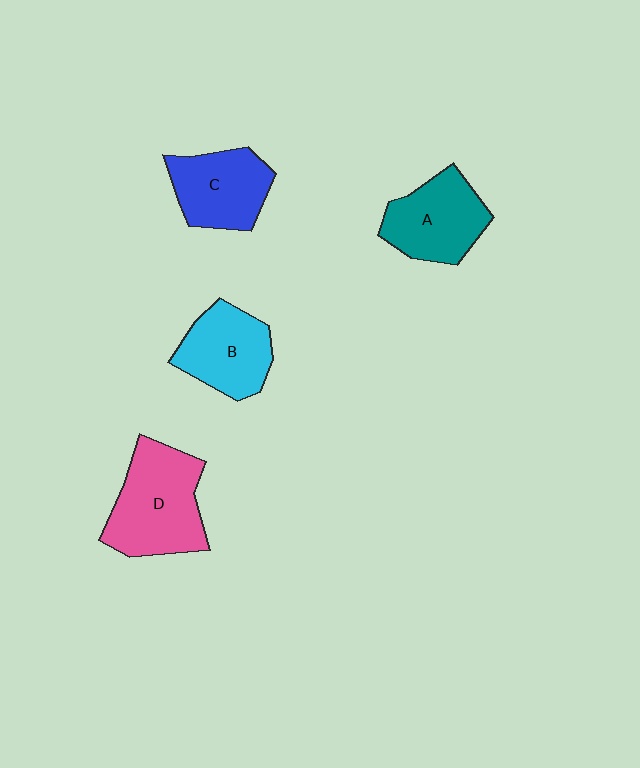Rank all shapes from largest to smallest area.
From largest to smallest: D (pink), A (teal), C (blue), B (cyan).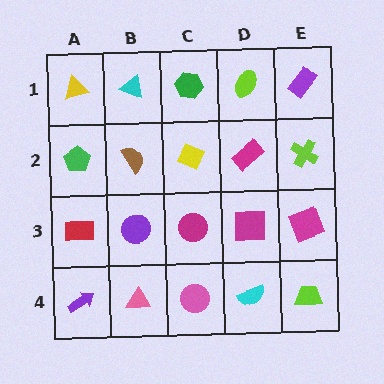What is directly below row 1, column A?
A green pentagon.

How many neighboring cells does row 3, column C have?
4.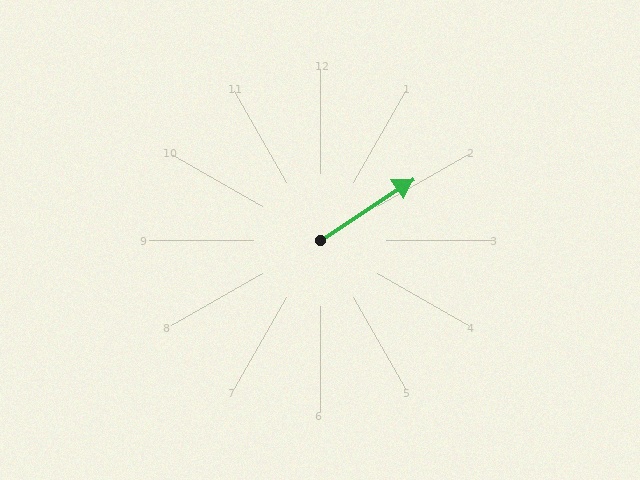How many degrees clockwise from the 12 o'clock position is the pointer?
Approximately 57 degrees.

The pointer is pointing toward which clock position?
Roughly 2 o'clock.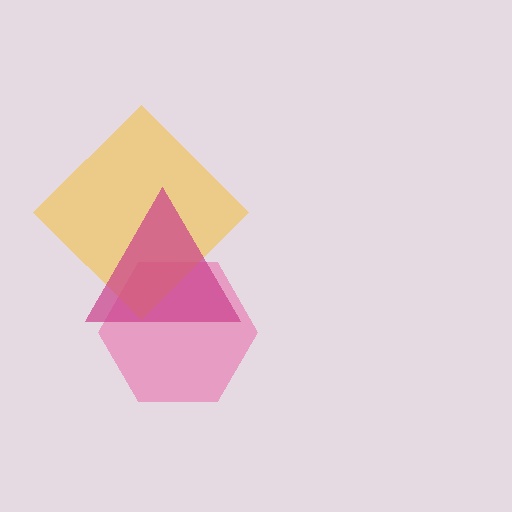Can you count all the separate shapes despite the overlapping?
Yes, there are 3 separate shapes.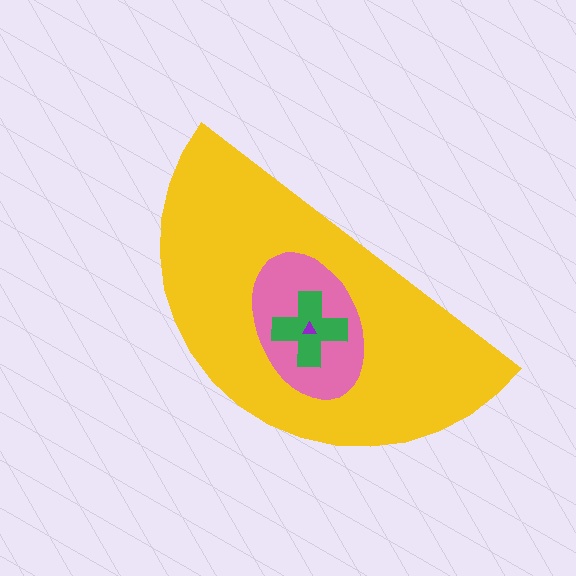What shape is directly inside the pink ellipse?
The green cross.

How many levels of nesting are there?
4.